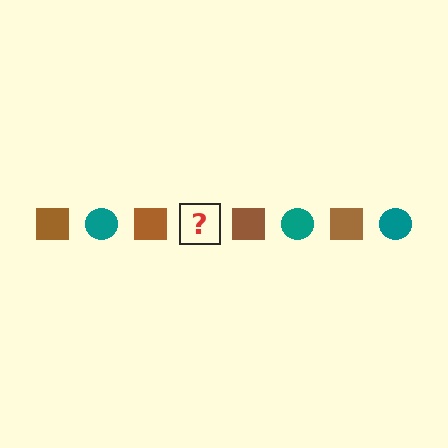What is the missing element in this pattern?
The missing element is a teal circle.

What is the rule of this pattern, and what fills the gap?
The rule is that the pattern alternates between brown square and teal circle. The gap should be filled with a teal circle.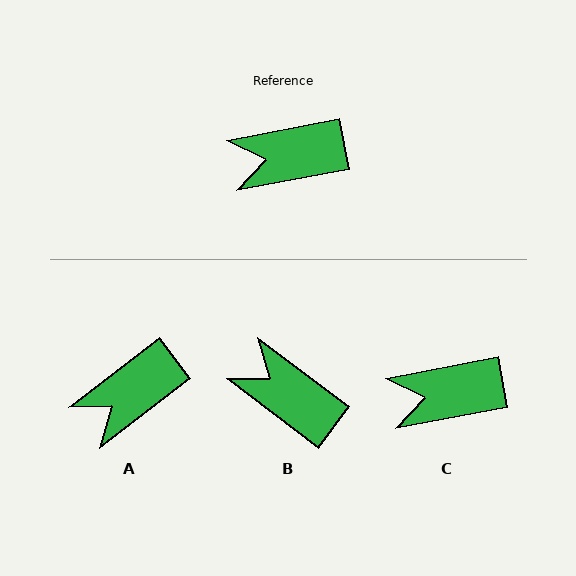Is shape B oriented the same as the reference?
No, it is off by about 48 degrees.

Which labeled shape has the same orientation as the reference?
C.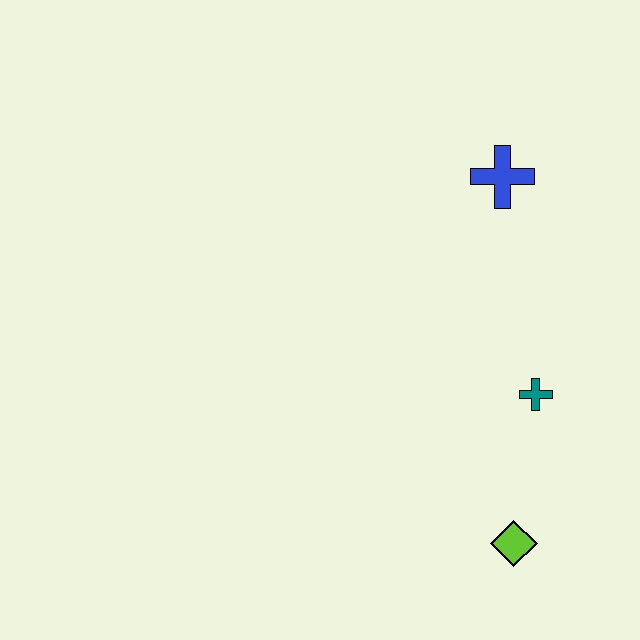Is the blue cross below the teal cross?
No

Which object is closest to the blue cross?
The teal cross is closest to the blue cross.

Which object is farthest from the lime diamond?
The blue cross is farthest from the lime diamond.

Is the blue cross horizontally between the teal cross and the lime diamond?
No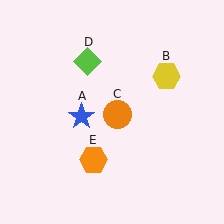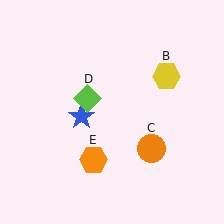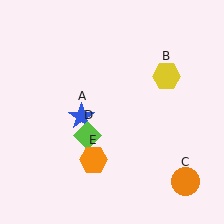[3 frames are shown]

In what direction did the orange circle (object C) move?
The orange circle (object C) moved down and to the right.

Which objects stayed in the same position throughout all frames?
Blue star (object A) and yellow hexagon (object B) and orange hexagon (object E) remained stationary.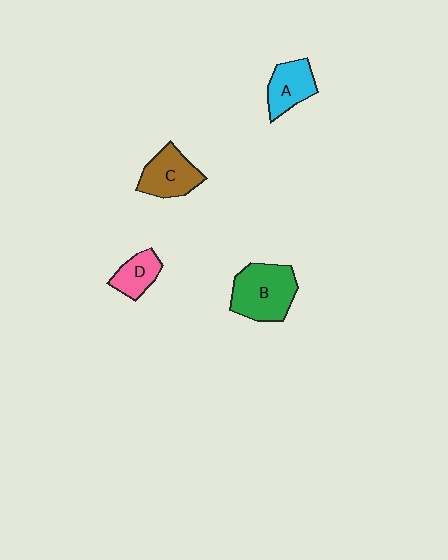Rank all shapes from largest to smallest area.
From largest to smallest: B (green), C (brown), A (cyan), D (pink).